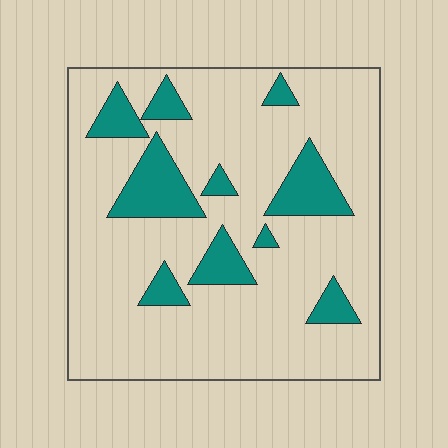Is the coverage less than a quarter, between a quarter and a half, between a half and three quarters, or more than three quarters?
Less than a quarter.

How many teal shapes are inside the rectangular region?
10.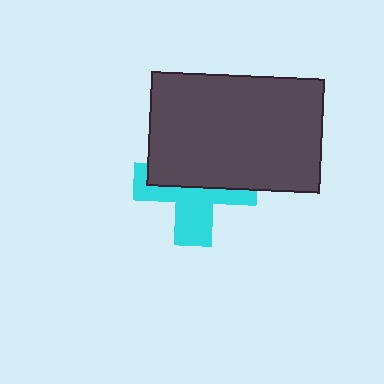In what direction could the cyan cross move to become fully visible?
The cyan cross could move down. That would shift it out from behind the dark gray rectangle entirely.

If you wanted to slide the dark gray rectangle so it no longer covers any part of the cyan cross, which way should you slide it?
Slide it up — that is the most direct way to separate the two shapes.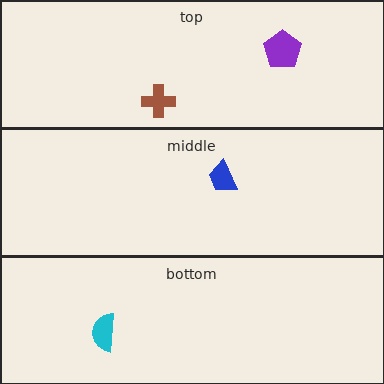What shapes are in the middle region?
The blue trapezoid.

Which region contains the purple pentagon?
The top region.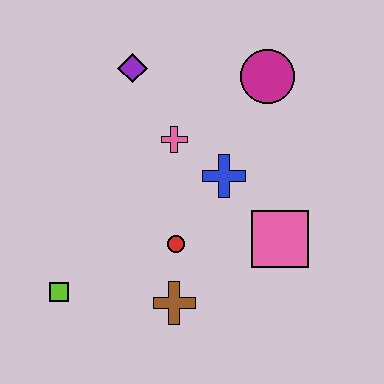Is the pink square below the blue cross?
Yes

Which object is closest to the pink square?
The blue cross is closest to the pink square.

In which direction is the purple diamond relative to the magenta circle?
The purple diamond is to the left of the magenta circle.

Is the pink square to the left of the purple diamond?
No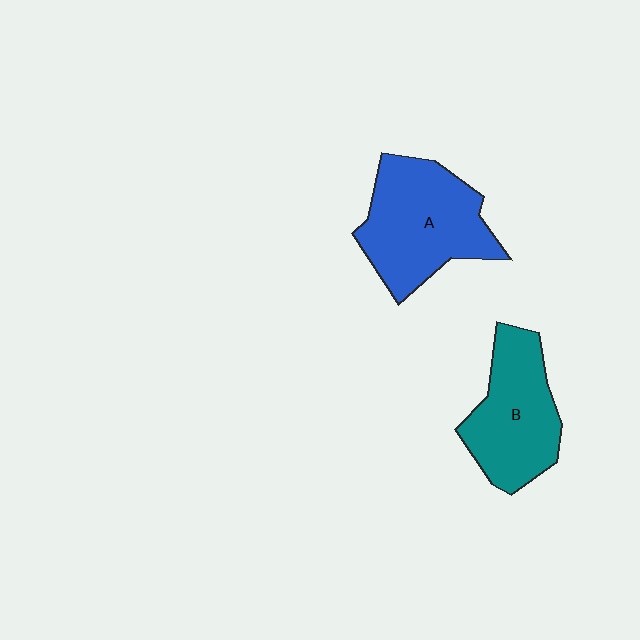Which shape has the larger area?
Shape A (blue).